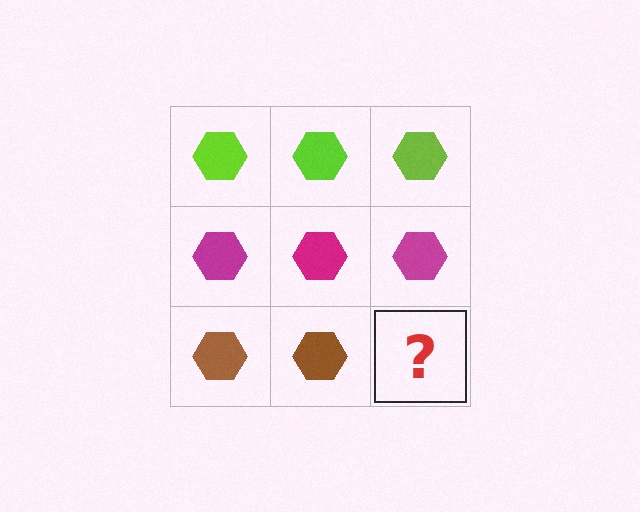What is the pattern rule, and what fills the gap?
The rule is that each row has a consistent color. The gap should be filled with a brown hexagon.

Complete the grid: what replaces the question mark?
The question mark should be replaced with a brown hexagon.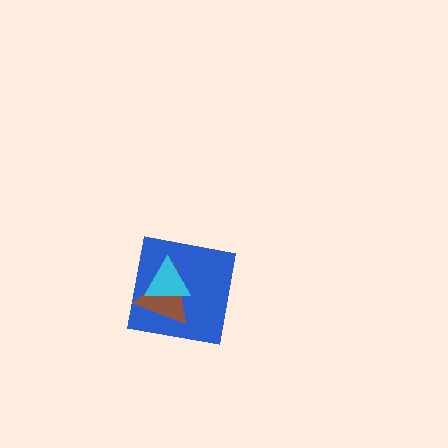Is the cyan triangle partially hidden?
No, no other shape covers it.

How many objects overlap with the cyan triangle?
2 objects overlap with the cyan triangle.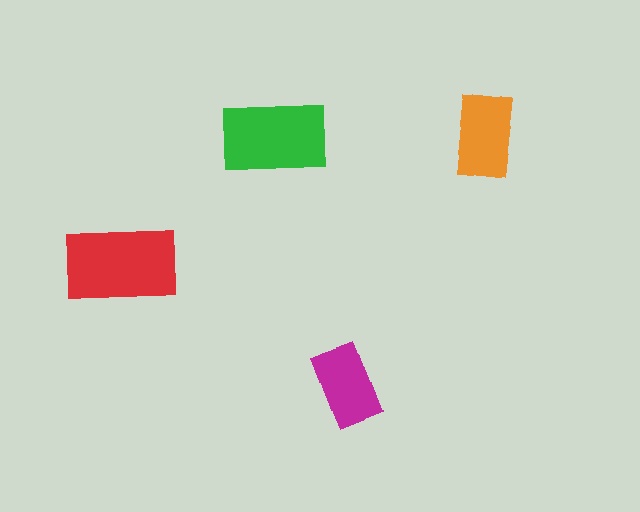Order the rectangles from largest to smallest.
the red one, the green one, the orange one, the magenta one.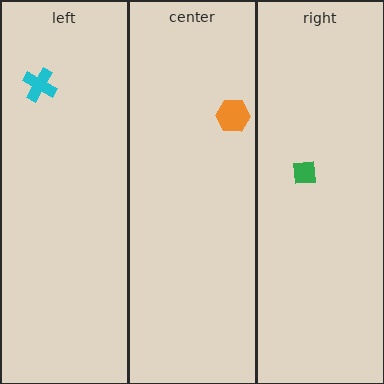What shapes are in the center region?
The orange hexagon.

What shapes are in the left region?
The cyan cross.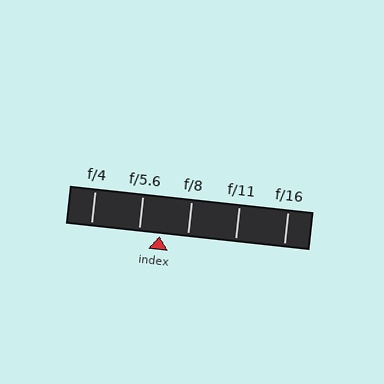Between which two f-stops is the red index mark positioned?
The index mark is between f/5.6 and f/8.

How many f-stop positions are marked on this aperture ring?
There are 5 f-stop positions marked.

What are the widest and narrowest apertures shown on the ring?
The widest aperture shown is f/4 and the narrowest is f/16.